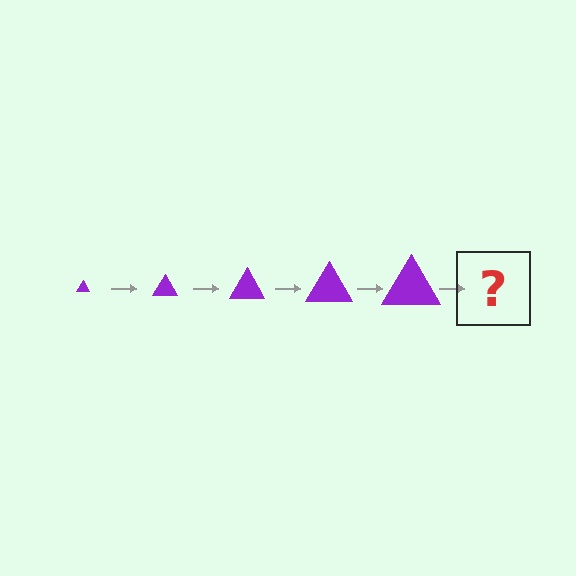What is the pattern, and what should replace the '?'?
The pattern is that the triangle gets progressively larger each step. The '?' should be a purple triangle, larger than the previous one.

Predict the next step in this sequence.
The next step is a purple triangle, larger than the previous one.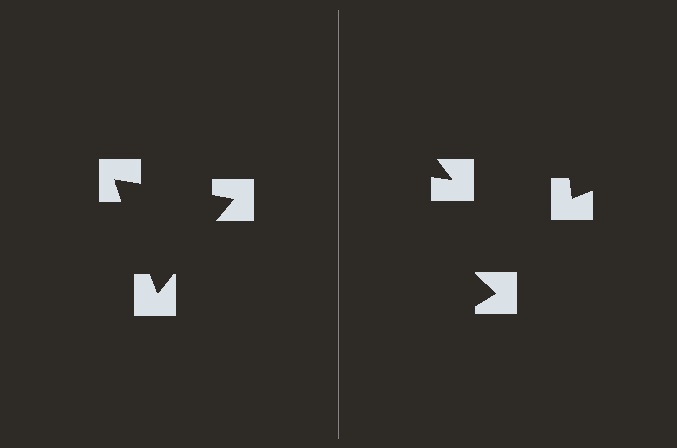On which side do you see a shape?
An illusory triangle appears on the left side. On the right side the wedge cuts are rotated, so no coherent shape forms.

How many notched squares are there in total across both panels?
6 — 3 on each side.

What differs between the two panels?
The notched squares are positioned identically on both sides; only the wedge orientations differ. On the left they align to a triangle; on the right they are misaligned.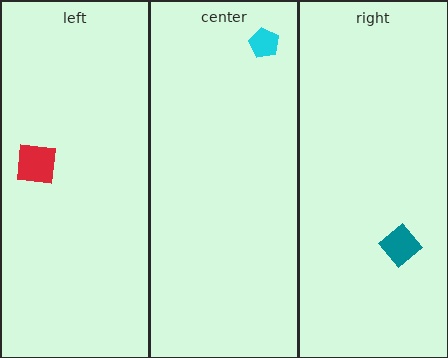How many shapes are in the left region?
1.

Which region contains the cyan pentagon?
The center region.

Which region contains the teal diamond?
The right region.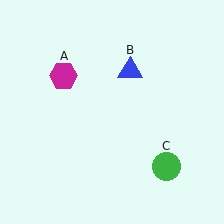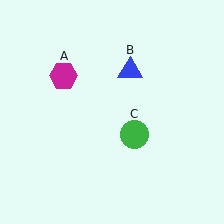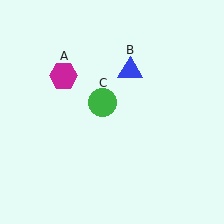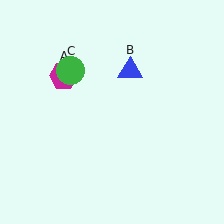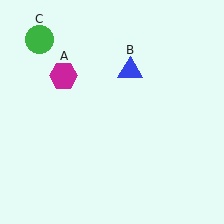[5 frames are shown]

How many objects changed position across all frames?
1 object changed position: green circle (object C).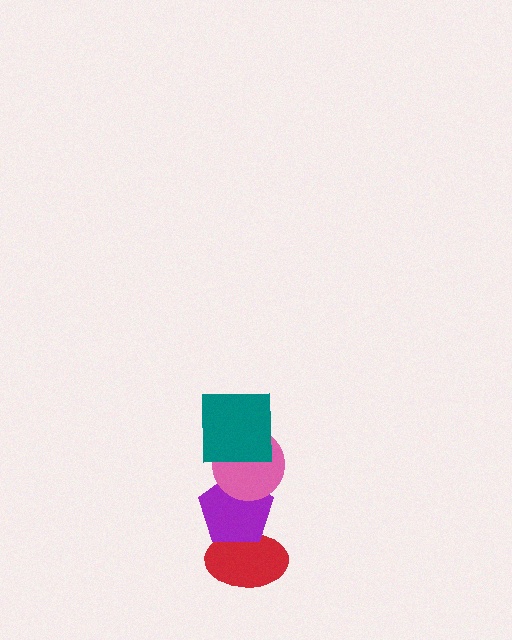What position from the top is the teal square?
The teal square is 1st from the top.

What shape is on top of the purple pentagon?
The pink circle is on top of the purple pentagon.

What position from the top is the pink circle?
The pink circle is 2nd from the top.